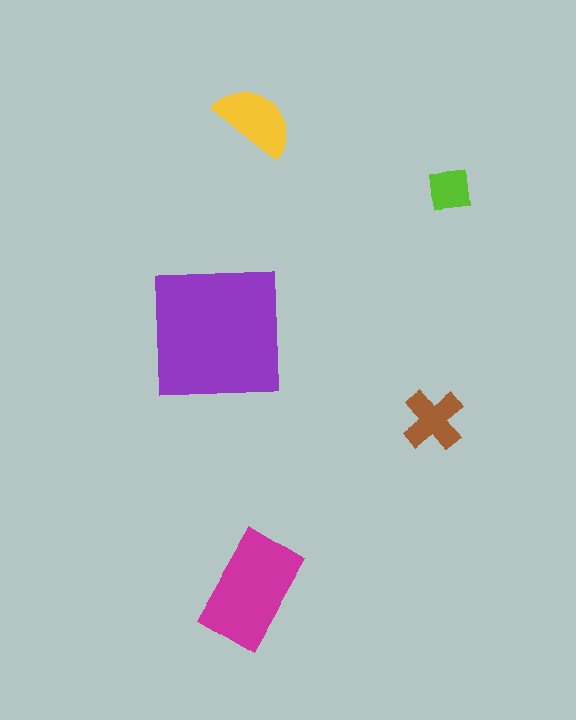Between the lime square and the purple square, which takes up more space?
The purple square.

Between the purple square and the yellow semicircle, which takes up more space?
The purple square.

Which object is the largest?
The purple square.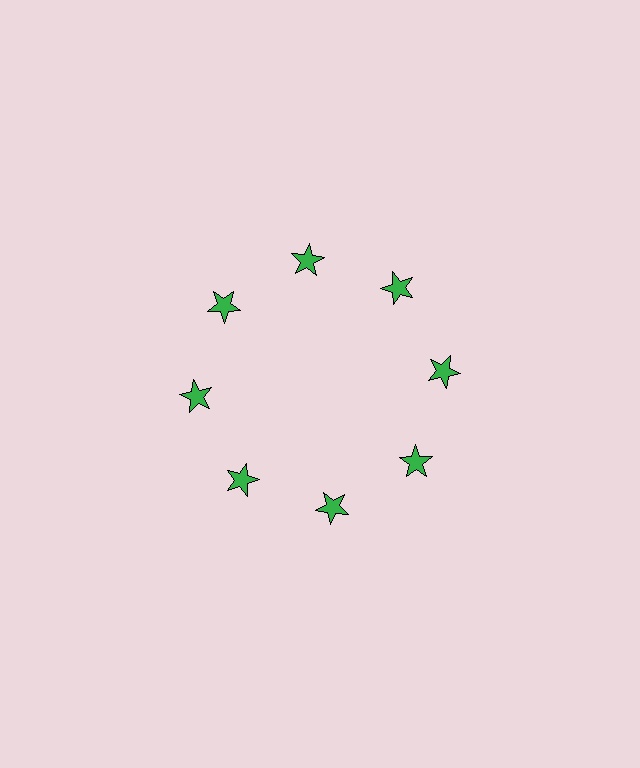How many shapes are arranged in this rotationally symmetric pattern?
There are 8 shapes, arranged in 8 groups of 1.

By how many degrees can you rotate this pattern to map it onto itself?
The pattern maps onto itself every 45 degrees of rotation.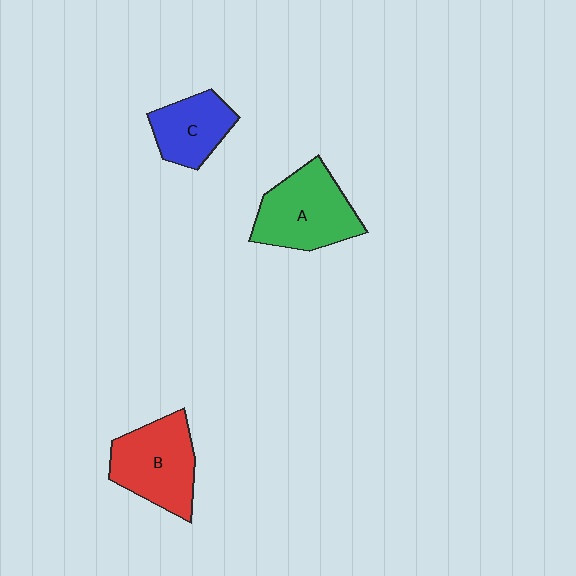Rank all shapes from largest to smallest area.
From largest to smallest: A (green), B (red), C (blue).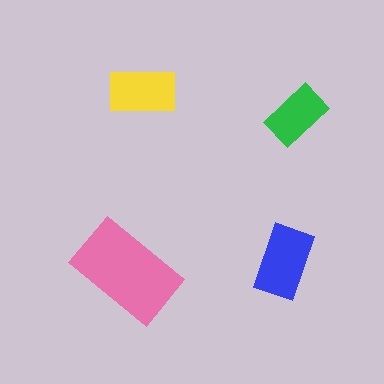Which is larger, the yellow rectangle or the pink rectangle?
The pink one.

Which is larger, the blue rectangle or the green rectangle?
The blue one.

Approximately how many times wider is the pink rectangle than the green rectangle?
About 1.5 times wider.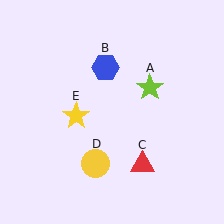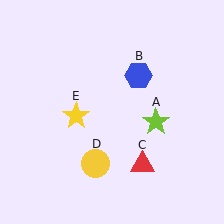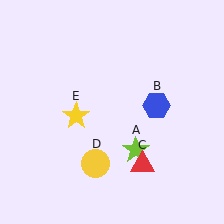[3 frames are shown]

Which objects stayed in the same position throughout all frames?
Red triangle (object C) and yellow circle (object D) and yellow star (object E) remained stationary.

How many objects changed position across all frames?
2 objects changed position: lime star (object A), blue hexagon (object B).